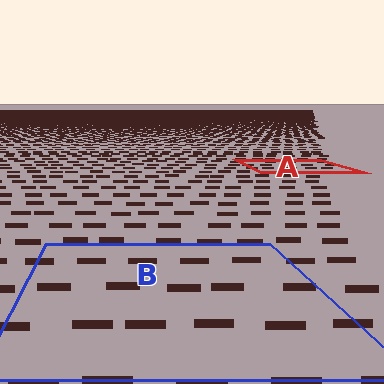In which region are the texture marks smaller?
The texture marks are smaller in region A, because it is farther away.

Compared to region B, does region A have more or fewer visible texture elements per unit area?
Region A has more texture elements per unit area — they are packed more densely because it is farther away.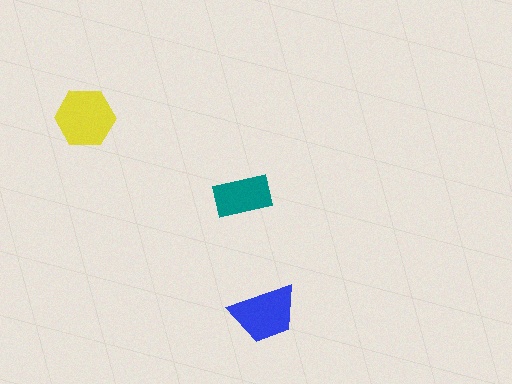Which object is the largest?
The yellow hexagon.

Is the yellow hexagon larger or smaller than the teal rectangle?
Larger.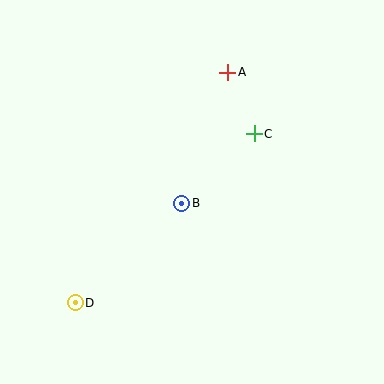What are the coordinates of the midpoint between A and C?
The midpoint between A and C is at (241, 103).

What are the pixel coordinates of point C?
Point C is at (254, 134).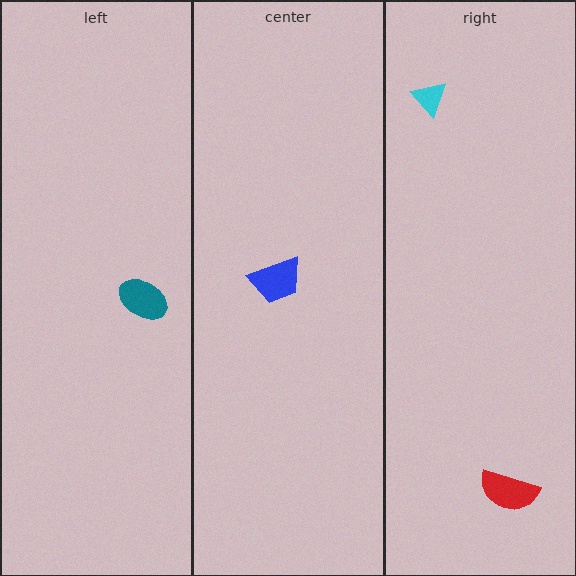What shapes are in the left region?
The teal ellipse.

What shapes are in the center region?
The blue trapezoid.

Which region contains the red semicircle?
The right region.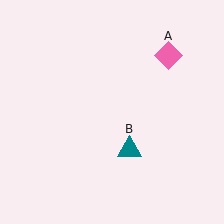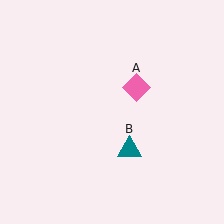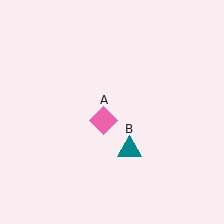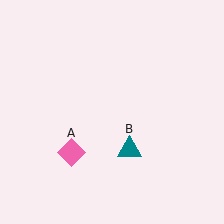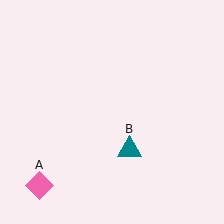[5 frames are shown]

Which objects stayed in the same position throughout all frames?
Teal triangle (object B) remained stationary.